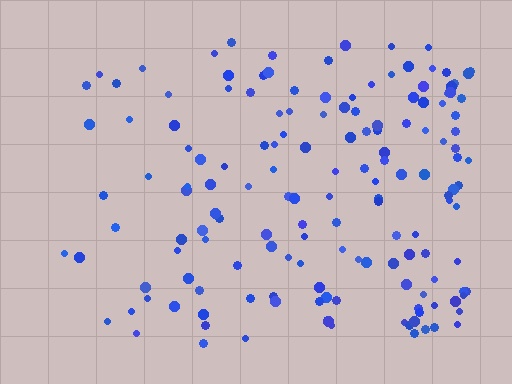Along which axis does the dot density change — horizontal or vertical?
Horizontal.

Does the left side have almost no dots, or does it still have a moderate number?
Still a moderate number, just noticeably fewer than the right.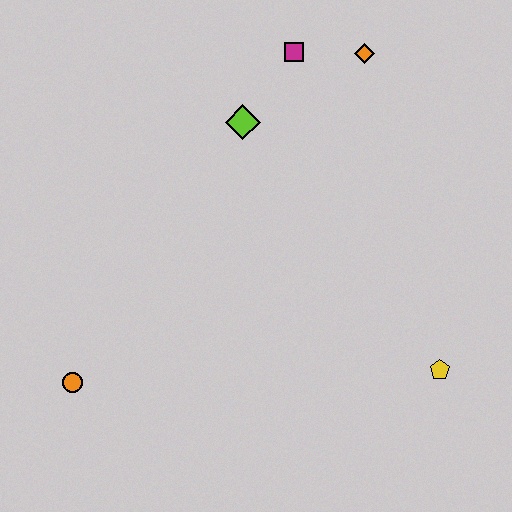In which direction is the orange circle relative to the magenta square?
The orange circle is below the magenta square.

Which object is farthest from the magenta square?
The orange circle is farthest from the magenta square.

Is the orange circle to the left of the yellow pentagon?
Yes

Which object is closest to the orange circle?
The lime diamond is closest to the orange circle.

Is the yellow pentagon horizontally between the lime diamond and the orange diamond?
No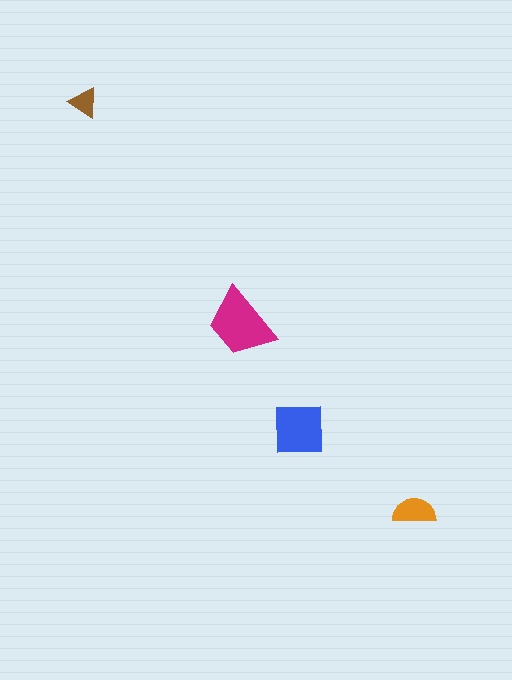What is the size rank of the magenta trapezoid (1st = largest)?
1st.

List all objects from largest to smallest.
The magenta trapezoid, the blue square, the orange semicircle, the brown triangle.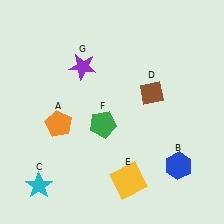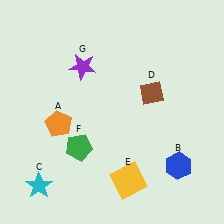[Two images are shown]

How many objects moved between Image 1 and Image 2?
1 object moved between the two images.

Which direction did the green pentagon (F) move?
The green pentagon (F) moved left.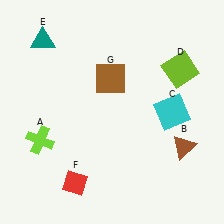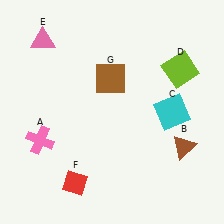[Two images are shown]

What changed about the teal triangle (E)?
In Image 1, E is teal. In Image 2, it changed to pink.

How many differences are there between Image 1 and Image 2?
There are 2 differences between the two images.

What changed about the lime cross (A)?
In Image 1, A is lime. In Image 2, it changed to pink.